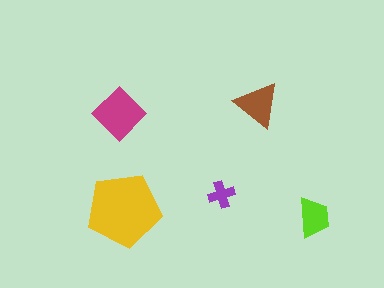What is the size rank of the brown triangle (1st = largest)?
3rd.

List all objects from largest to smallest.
The yellow pentagon, the magenta diamond, the brown triangle, the lime trapezoid, the purple cross.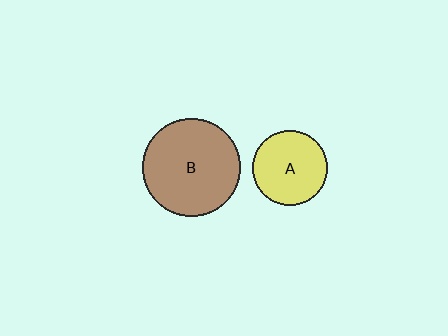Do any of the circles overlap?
No, none of the circles overlap.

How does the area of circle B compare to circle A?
Approximately 1.7 times.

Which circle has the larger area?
Circle B (brown).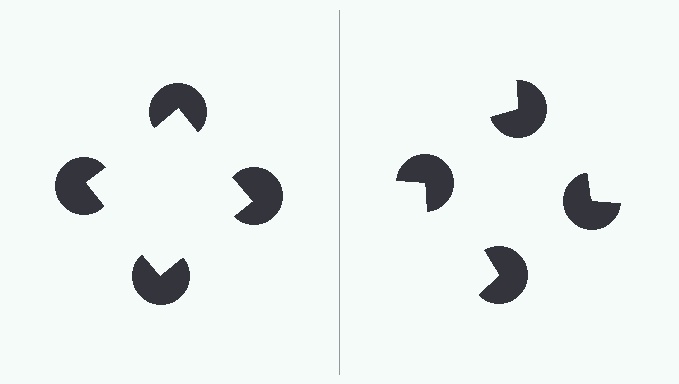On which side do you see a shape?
An illusory square appears on the left side. On the right side the wedge cuts are rotated, so no coherent shape forms.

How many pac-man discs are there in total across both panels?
8 — 4 on each side.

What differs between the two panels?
The pac-man discs are positioned identically on both sides; only the wedge orientations differ. On the left they align to a square; on the right they are misaligned.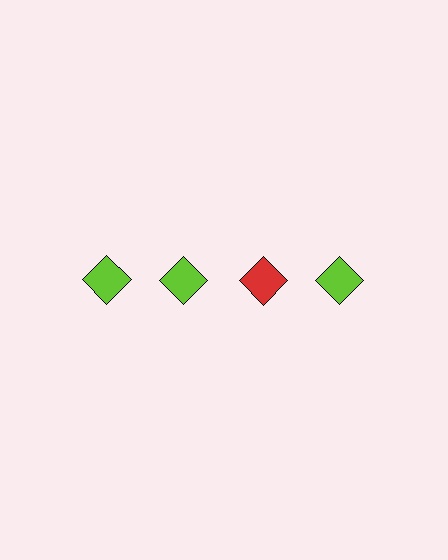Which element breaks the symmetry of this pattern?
The red diamond in the top row, center column breaks the symmetry. All other shapes are lime diamonds.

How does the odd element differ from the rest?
It has a different color: red instead of lime.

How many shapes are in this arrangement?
There are 4 shapes arranged in a grid pattern.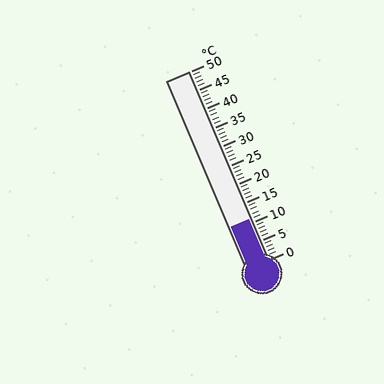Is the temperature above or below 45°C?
The temperature is below 45°C.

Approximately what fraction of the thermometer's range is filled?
The thermometer is filled to approximately 20% of its range.